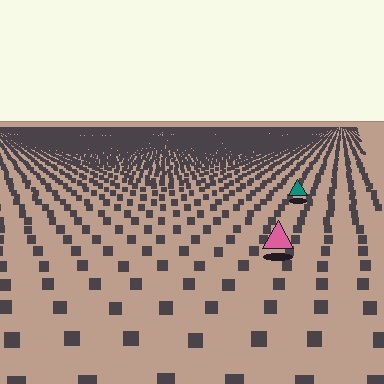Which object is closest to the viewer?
The pink triangle is closest. The texture marks near it are larger and more spread out.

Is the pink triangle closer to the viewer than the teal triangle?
Yes. The pink triangle is closer — you can tell from the texture gradient: the ground texture is coarser near it.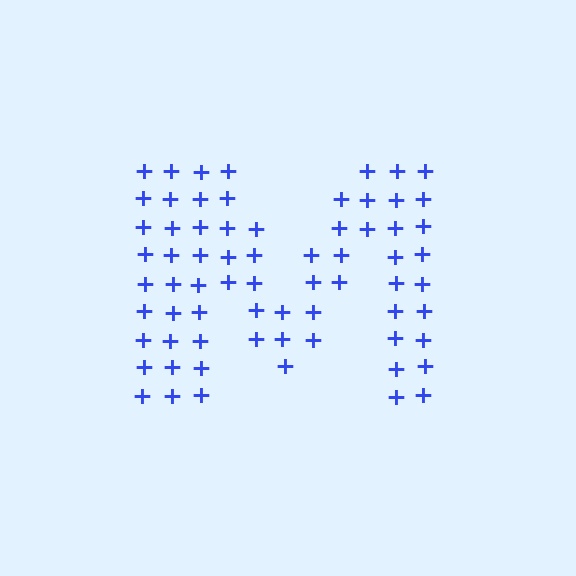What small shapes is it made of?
It is made of small plus signs.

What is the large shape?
The large shape is the letter M.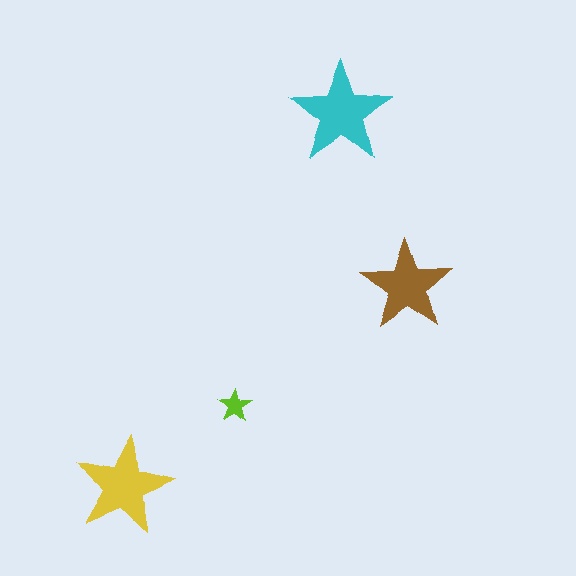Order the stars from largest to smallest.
the cyan one, the yellow one, the brown one, the lime one.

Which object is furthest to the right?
The brown star is rightmost.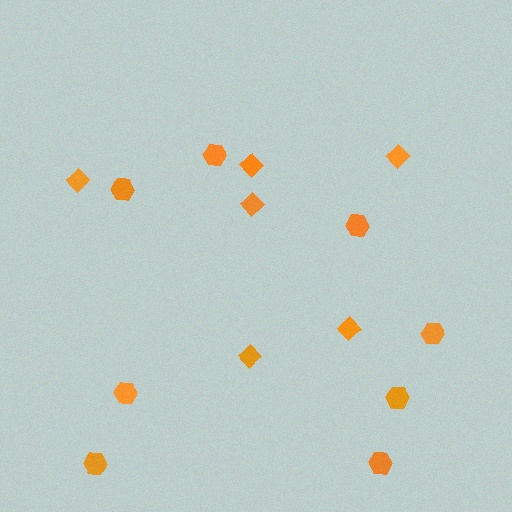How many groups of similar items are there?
There are 2 groups: one group of hexagons (8) and one group of diamonds (6).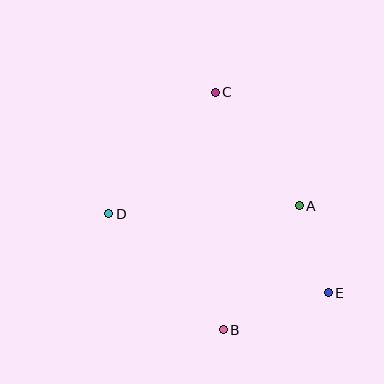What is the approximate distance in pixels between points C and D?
The distance between C and D is approximately 162 pixels.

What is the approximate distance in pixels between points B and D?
The distance between B and D is approximately 163 pixels.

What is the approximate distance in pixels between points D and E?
The distance between D and E is approximately 233 pixels.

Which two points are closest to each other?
Points A and E are closest to each other.